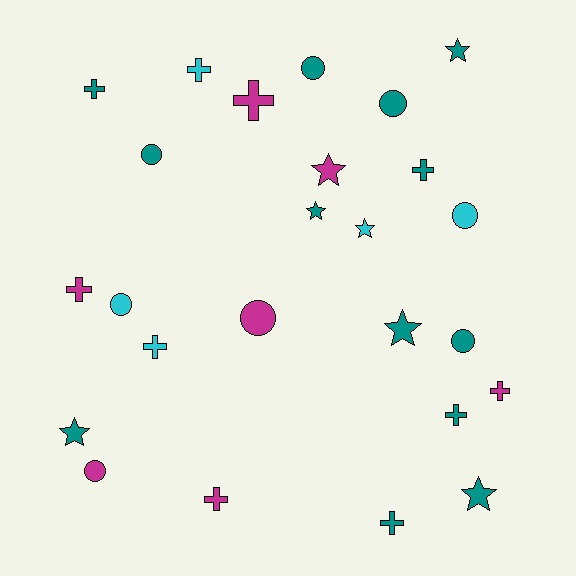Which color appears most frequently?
Teal, with 13 objects.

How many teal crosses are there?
There are 4 teal crosses.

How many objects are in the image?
There are 25 objects.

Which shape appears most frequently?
Cross, with 10 objects.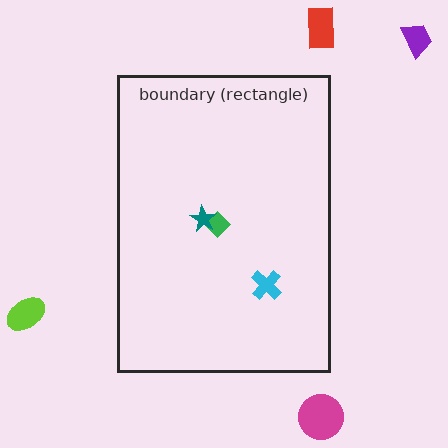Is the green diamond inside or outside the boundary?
Inside.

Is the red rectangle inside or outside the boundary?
Outside.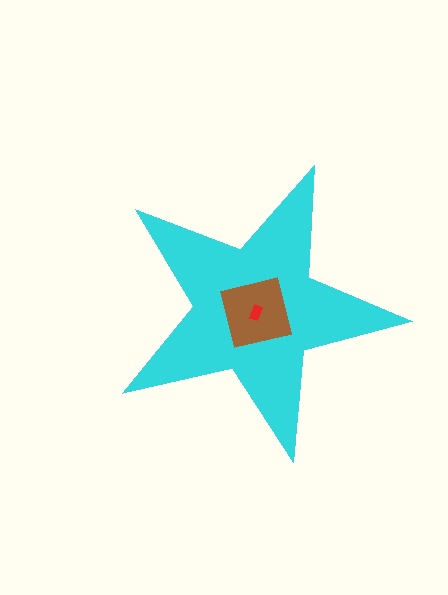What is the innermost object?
The red rectangle.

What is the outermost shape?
The cyan star.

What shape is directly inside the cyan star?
The brown square.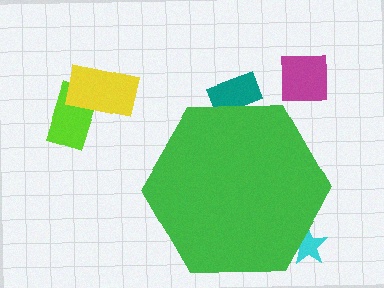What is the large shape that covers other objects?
A green hexagon.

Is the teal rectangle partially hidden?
Yes, the teal rectangle is partially hidden behind the green hexagon.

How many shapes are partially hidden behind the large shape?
2 shapes are partially hidden.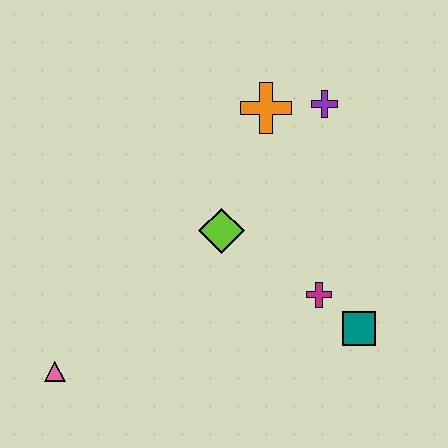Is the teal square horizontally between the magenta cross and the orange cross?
No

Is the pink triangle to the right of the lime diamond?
No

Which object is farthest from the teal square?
The pink triangle is farthest from the teal square.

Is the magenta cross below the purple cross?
Yes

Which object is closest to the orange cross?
The purple cross is closest to the orange cross.